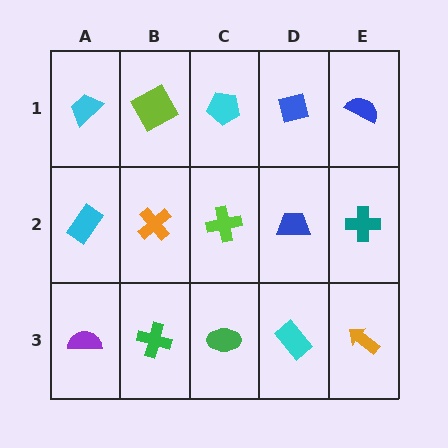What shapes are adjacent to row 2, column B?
A lime square (row 1, column B), a green cross (row 3, column B), a cyan rectangle (row 2, column A), a lime cross (row 2, column C).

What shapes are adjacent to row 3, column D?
A blue trapezoid (row 2, column D), a green ellipse (row 3, column C), an orange arrow (row 3, column E).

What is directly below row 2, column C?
A green ellipse.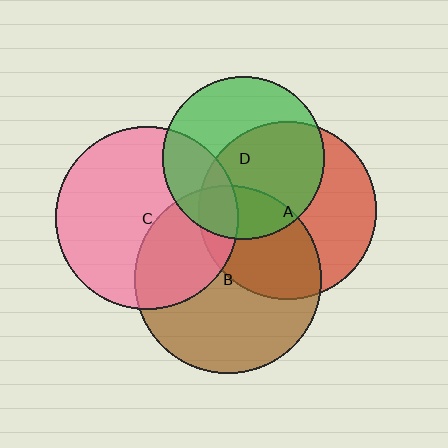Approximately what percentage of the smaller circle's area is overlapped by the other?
Approximately 10%.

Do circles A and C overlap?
Yes.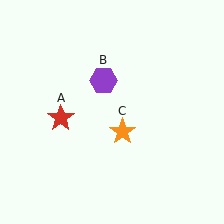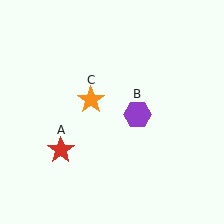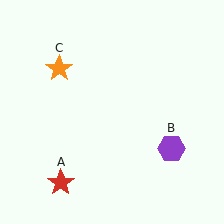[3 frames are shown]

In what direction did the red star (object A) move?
The red star (object A) moved down.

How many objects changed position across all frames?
3 objects changed position: red star (object A), purple hexagon (object B), orange star (object C).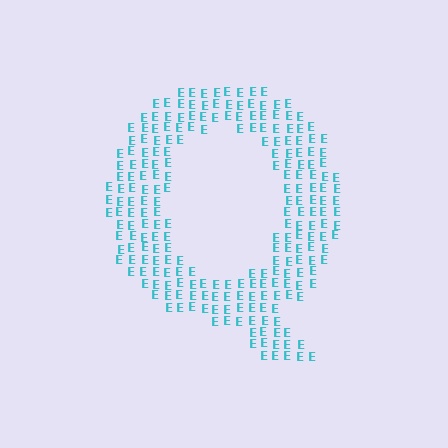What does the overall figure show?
The overall figure shows the letter Q.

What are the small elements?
The small elements are letter E's.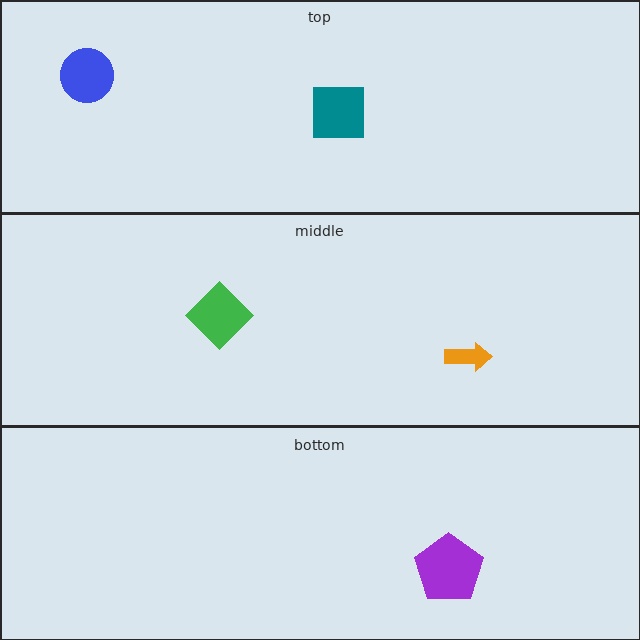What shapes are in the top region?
The teal square, the blue circle.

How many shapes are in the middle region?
2.